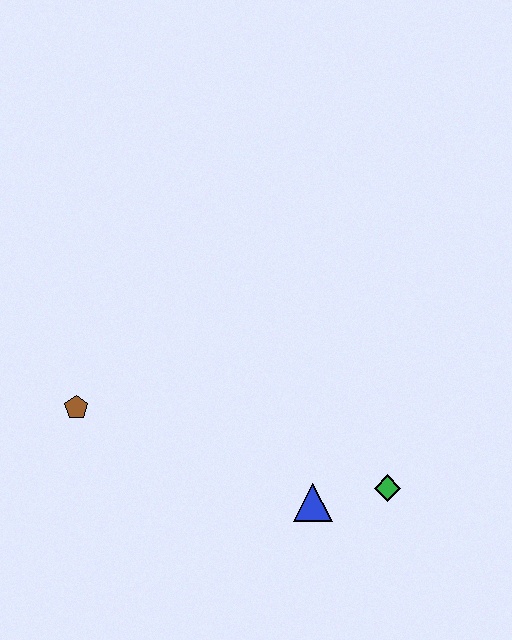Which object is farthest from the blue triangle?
The brown pentagon is farthest from the blue triangle.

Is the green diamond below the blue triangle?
No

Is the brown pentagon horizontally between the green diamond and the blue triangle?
No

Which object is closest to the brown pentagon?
The blue triangle is closest to the brown pentagon.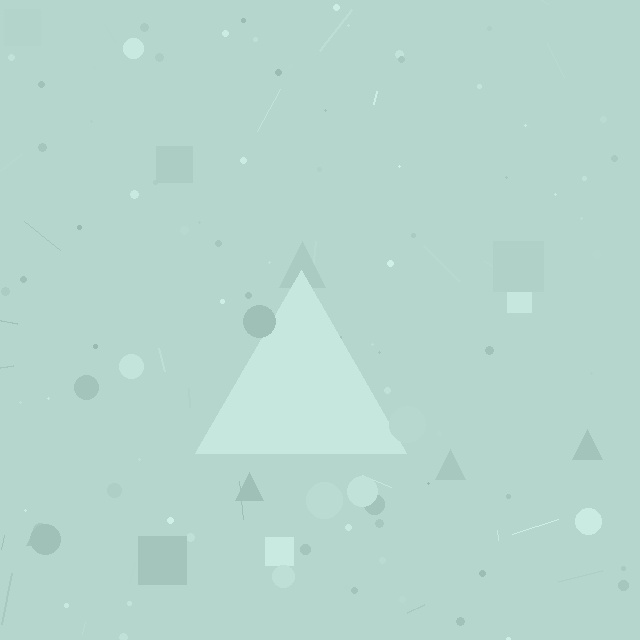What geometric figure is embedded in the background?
A triangle is embedded in the background.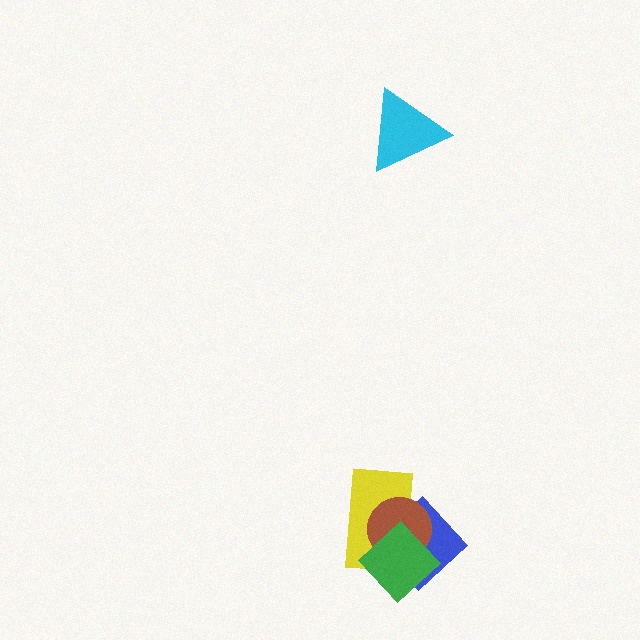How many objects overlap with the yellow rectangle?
3 objects overlap with the yellow rectangle.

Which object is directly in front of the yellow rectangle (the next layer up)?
The brown circle is directly in front of the yellow rectangle.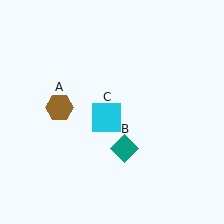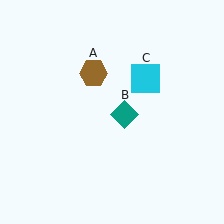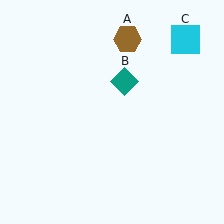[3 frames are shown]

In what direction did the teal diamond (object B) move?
The teal diamond (object B) moved up.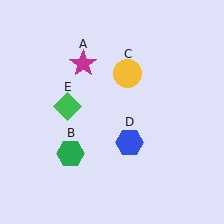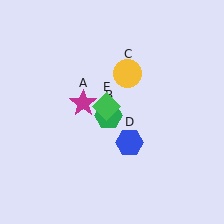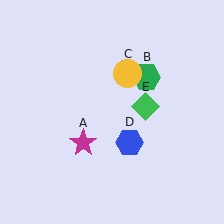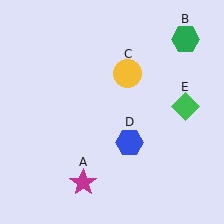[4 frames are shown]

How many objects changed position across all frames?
3 objects changed position: magenta star (object A), green hexagon (object B), green diamond (object E).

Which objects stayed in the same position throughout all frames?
Yellow circle (object C) and blue hexagon (object D) remained stationary.